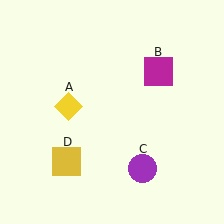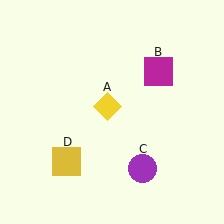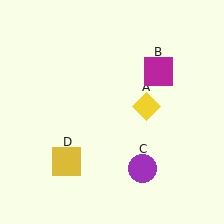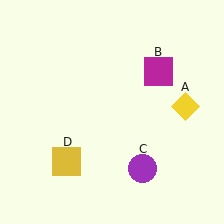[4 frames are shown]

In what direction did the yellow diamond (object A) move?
The yellow diamond (object A) moved right.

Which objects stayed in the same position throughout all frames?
Magenta square (object B) and purple circle (object C) and yellow square (object D) remained stationary.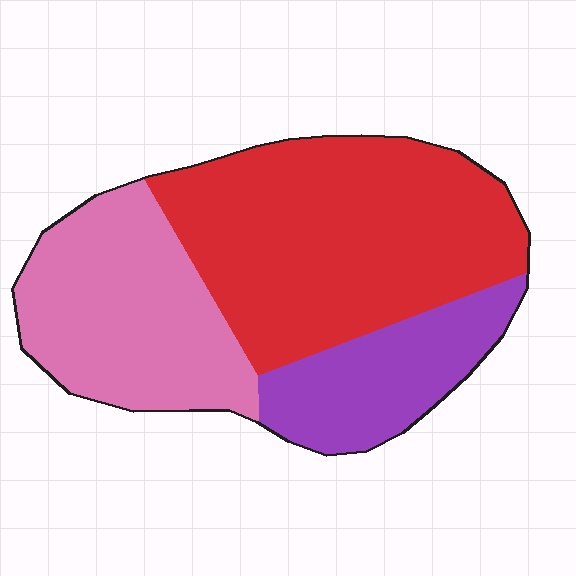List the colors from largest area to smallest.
From largest to smallest: red, pink, purple.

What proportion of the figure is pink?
Pink takes up about one third (1/3) of the figure.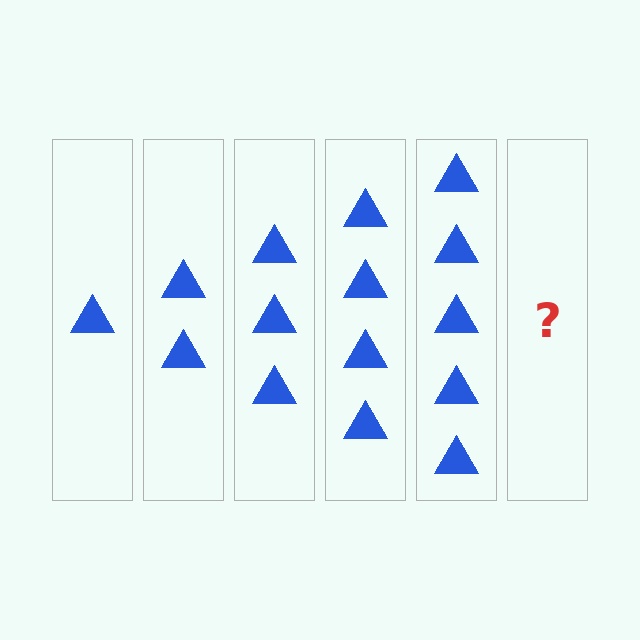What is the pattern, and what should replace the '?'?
The pattern is that each step adds one more triangle. The '?' should be 6 triangles.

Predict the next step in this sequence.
The next step is 6 triangles.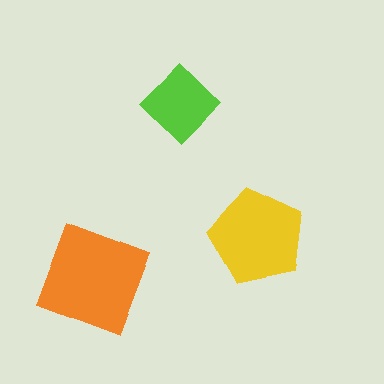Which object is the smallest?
The lime diamond.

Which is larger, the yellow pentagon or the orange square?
The orange square.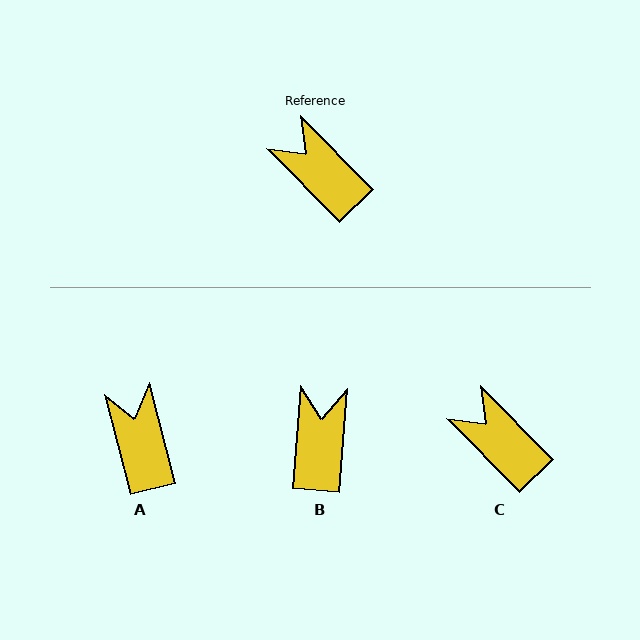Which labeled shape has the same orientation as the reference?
C.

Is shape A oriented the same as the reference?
No, it is off by about 30 degrees.